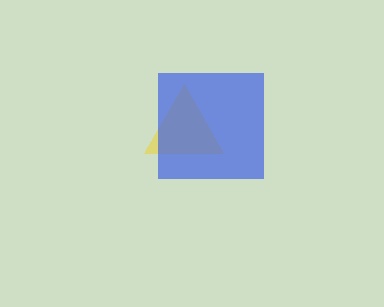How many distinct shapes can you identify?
There are 2 distinct shapes: a yellow triangle, a blue square.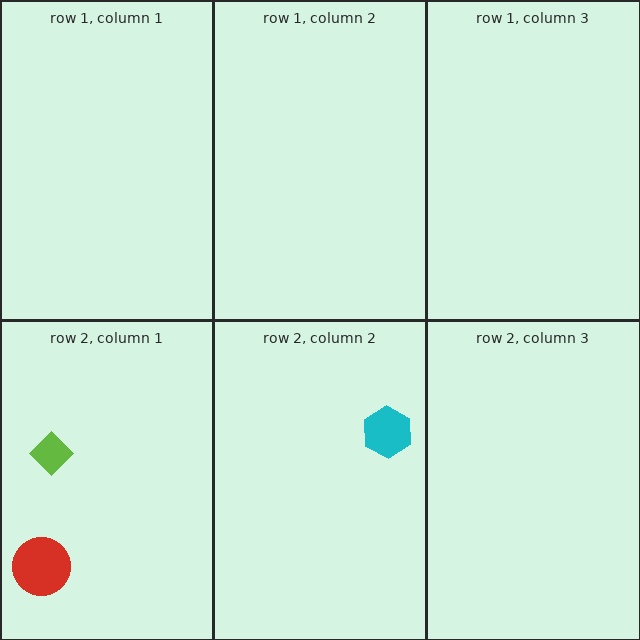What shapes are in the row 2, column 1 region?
The lime diamond, the red circle.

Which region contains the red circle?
The row 2, column 1 region.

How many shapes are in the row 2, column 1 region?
2.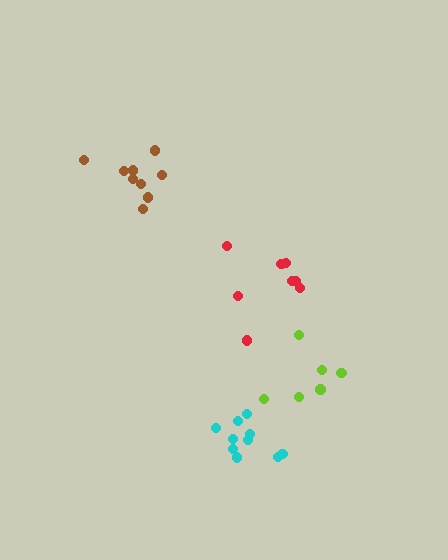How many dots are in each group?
Group 1: 6 dots, Group 2: 10 dots, Group 3: 9 dots, Group 4: 8 dots (33 total).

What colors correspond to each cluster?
The clusters are colored: lime, cyan, brown, red.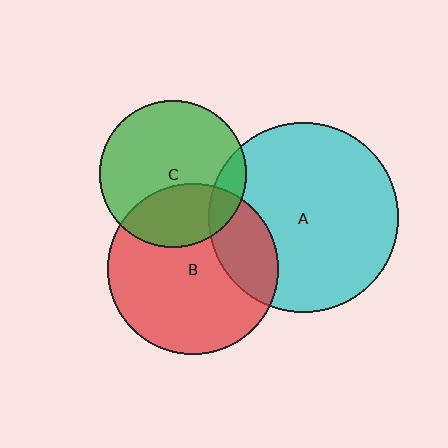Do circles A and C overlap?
Yes.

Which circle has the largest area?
Circle A (cyan).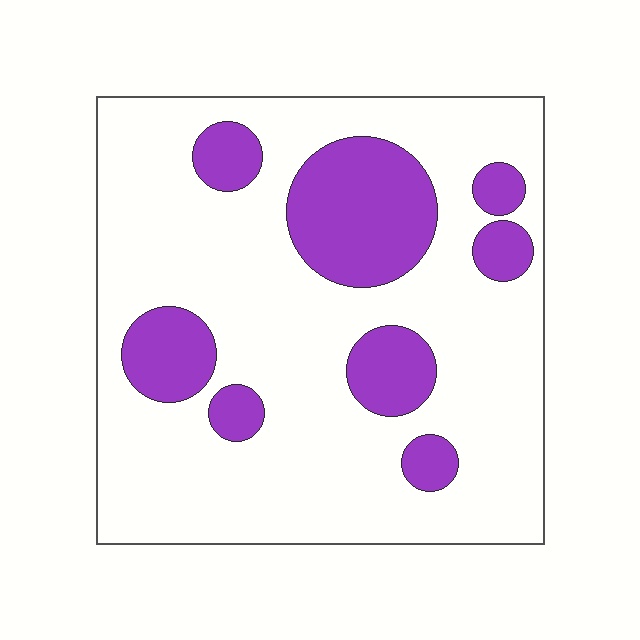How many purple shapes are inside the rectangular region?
8.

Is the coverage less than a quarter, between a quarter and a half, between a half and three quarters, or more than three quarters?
Less than a quarter.